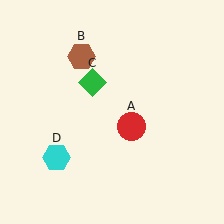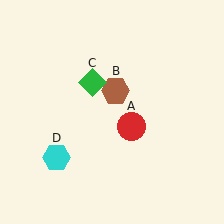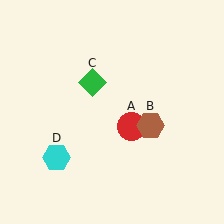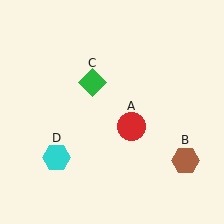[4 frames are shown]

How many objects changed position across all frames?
1 object changed position: brown hexagon (object B).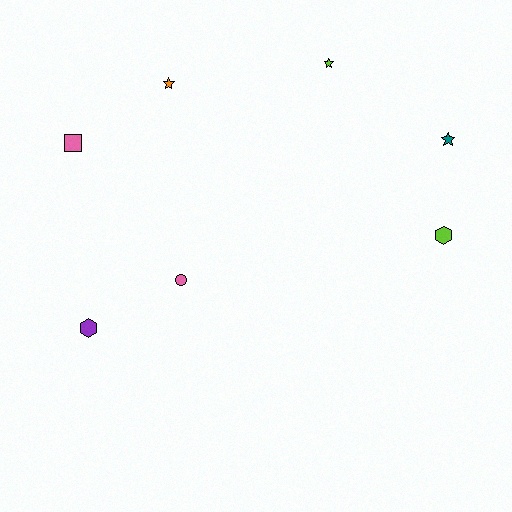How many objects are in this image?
There are 7 objects.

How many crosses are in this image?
There are no crosses.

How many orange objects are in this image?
There is 1 orange object.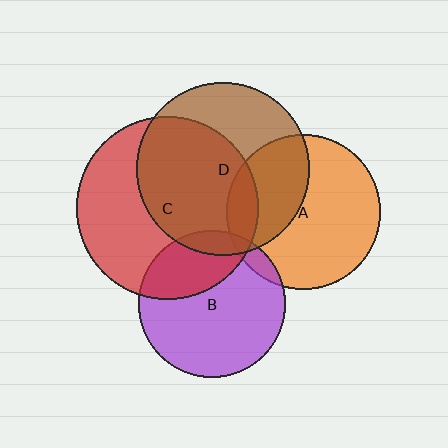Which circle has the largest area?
Circle C (red).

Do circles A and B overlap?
Yes.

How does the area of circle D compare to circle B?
Approximately 1.4 times.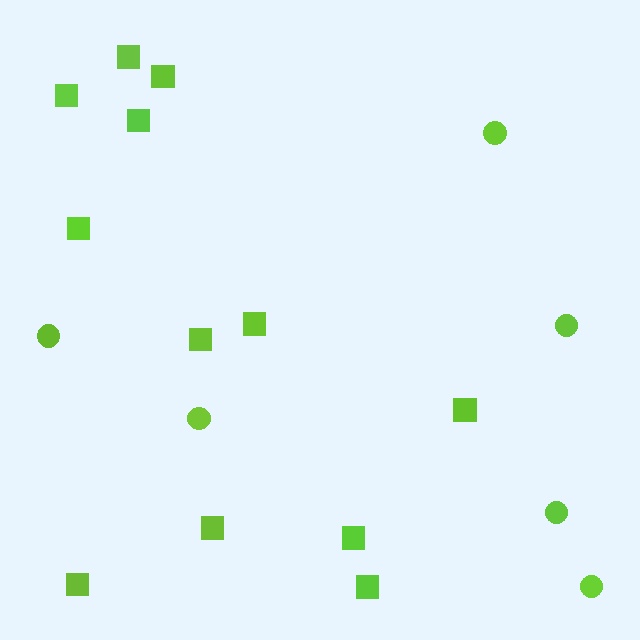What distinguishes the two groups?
There are 2 groups: one group of squares (12) and one group of circles (6).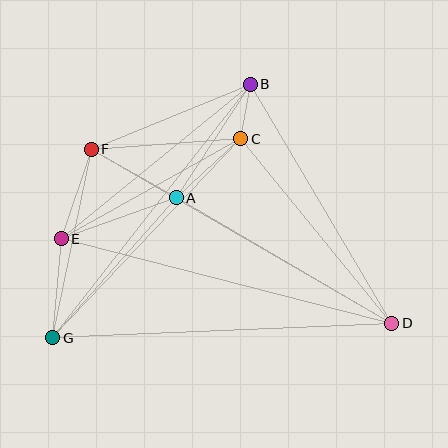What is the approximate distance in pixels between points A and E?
The distance between A and E is approximately 122 pixels.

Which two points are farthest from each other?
Points D and F are farthest from each other.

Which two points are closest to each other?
Points B and C are closest to each other.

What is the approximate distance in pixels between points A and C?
The distance between A and C is approximately 88 pixels.